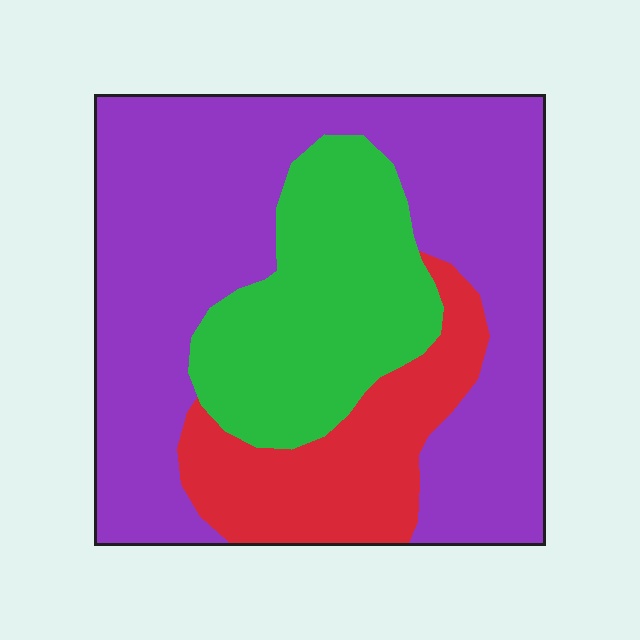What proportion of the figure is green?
Green takes up about one quarter (1/4) of the figure.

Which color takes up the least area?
Red, at roughly 20%.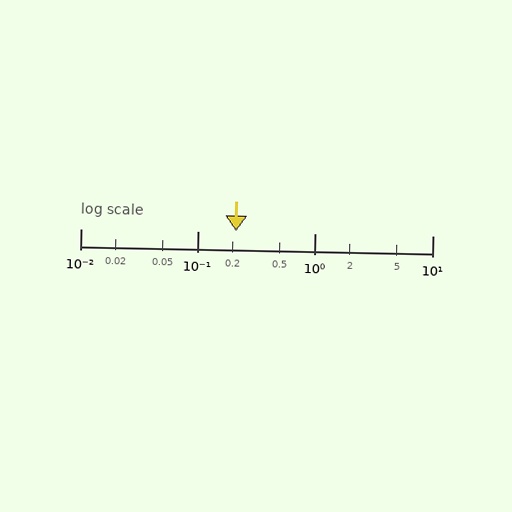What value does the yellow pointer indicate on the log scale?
The pointer indicates approximately 0.21.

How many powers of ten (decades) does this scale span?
The scale spans 3 decades, from 0.01 to 10.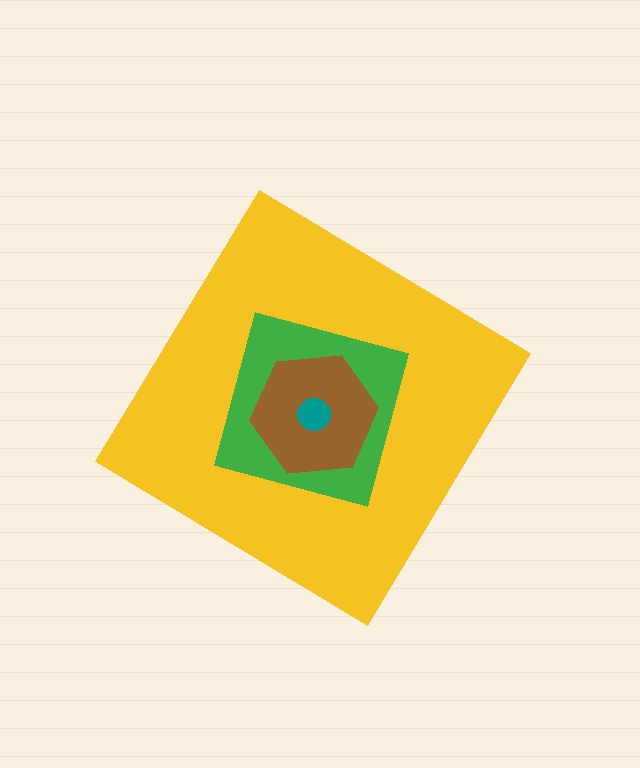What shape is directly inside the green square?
The brown hexagon.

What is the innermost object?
The teal circle.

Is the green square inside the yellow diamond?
Yes.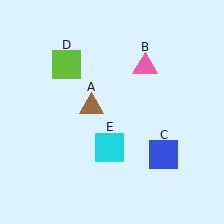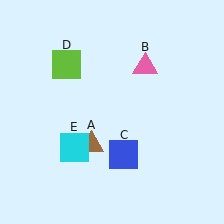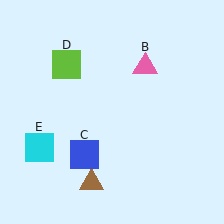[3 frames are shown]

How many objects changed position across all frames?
3 objects changed position: brown triangle (object A), blue square (object C), cyan square (object E).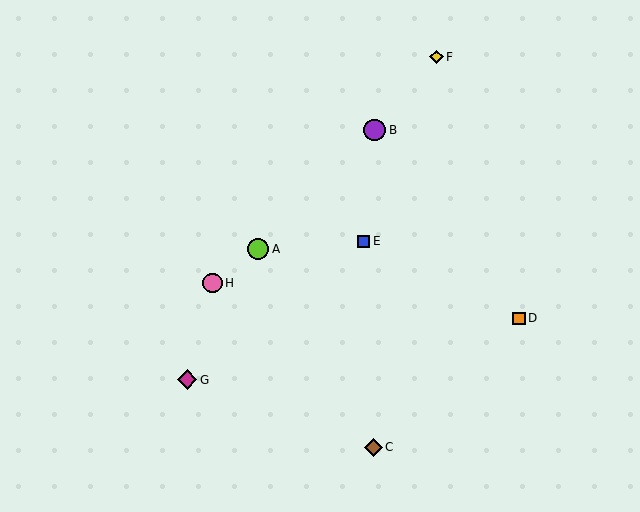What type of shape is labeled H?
Shape H is a pink circle.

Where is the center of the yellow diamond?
The center of the yellow diamond is at (437, 57).